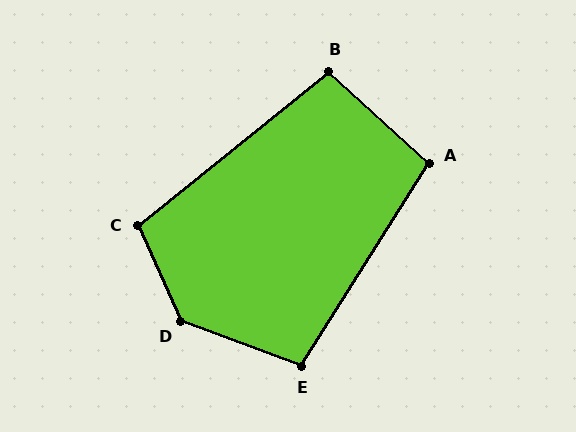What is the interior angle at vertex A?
Approximately 100 degrees (obtuse).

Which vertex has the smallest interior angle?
B, at approximately 98 degrees.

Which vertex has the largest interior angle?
D, at approximately 134 degrees.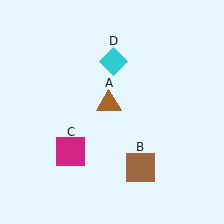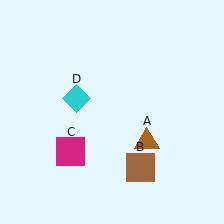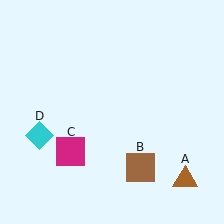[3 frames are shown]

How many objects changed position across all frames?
2 objects changed position: brown triangle (object A), cyan diamond (object D).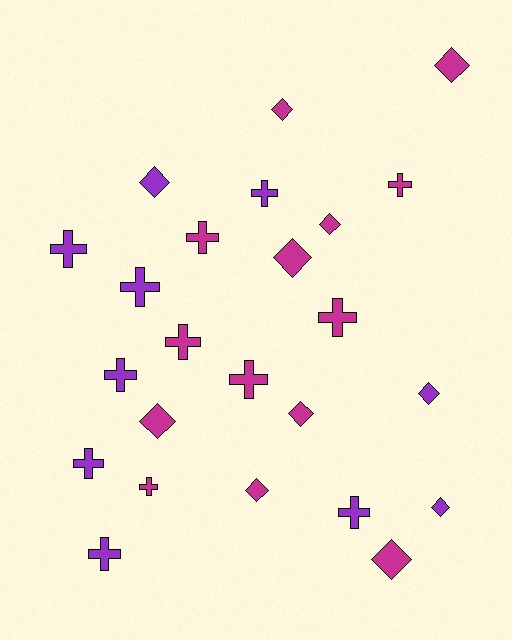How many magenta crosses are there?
There are 6 magenta crosses.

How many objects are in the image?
There are 24 objects.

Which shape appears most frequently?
Cross, with 13 objects.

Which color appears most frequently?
Magenta, with 14 objects.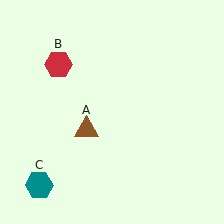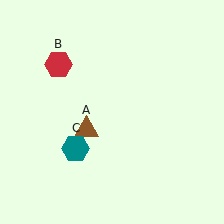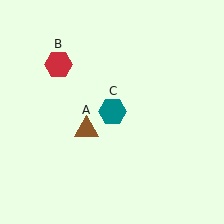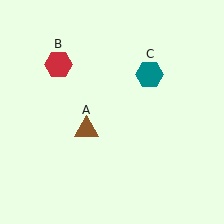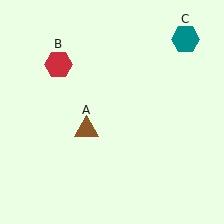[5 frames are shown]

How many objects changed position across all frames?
1 object changed position: teal hexagon (object C).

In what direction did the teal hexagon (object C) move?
The teal hexagon (object C) moved up and to the right.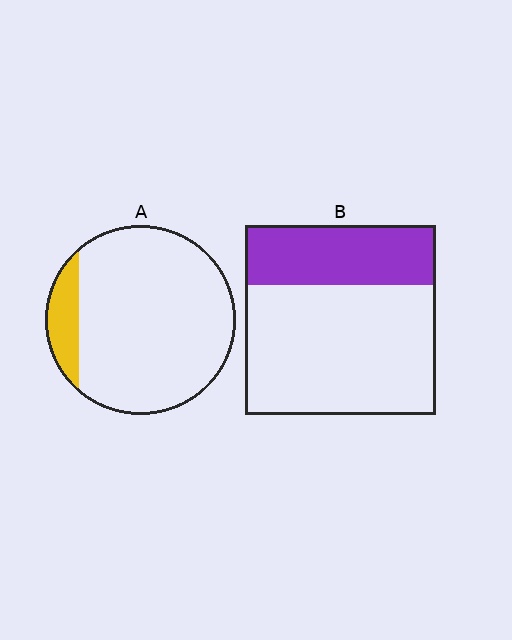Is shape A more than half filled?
No.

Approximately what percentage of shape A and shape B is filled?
A is approximately 10% and B is approximately 30%.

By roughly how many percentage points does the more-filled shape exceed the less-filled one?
By roughly 20 percentage points (B over A).